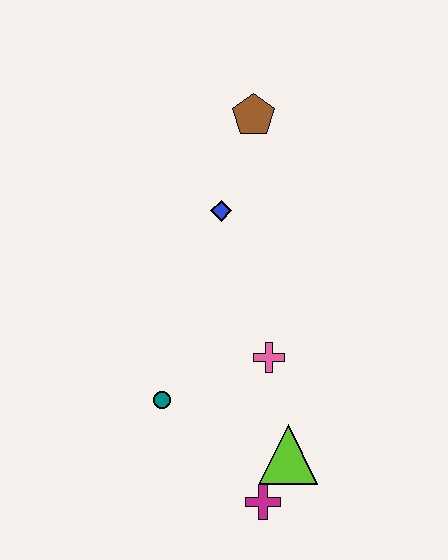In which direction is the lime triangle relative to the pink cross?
The lime triangle is below the pink cross.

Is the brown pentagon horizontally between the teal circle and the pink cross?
Yes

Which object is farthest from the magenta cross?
The brown pentagon is farthest from the magenta cross.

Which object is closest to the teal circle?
The pink cross is closest to the teal circle.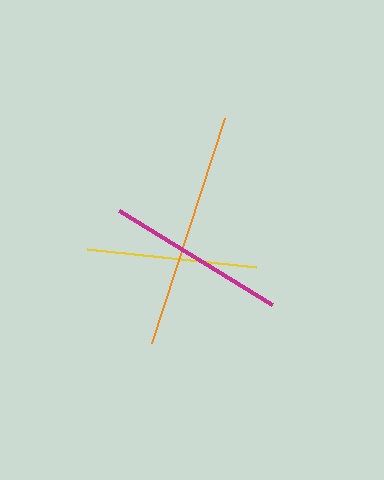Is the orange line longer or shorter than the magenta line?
The orange line is longer than the magenta line.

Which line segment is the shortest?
The yellow line is the shortest at approximately 169 pixels.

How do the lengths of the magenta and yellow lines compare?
The magenta and yellow lines are approximately the same length.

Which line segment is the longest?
The orange line is the longest at approximately 237 pixels.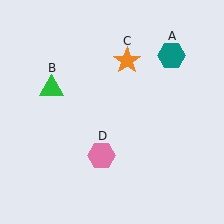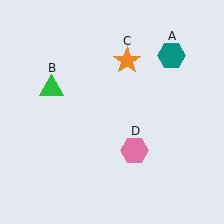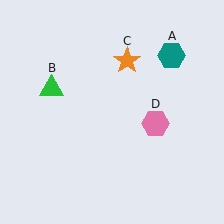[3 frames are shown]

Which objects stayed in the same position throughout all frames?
Teal hexagon (object A) and green triangle (object B) and orange star (object C) remained stationary.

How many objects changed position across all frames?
1 object changed position: pink hexagon (object D).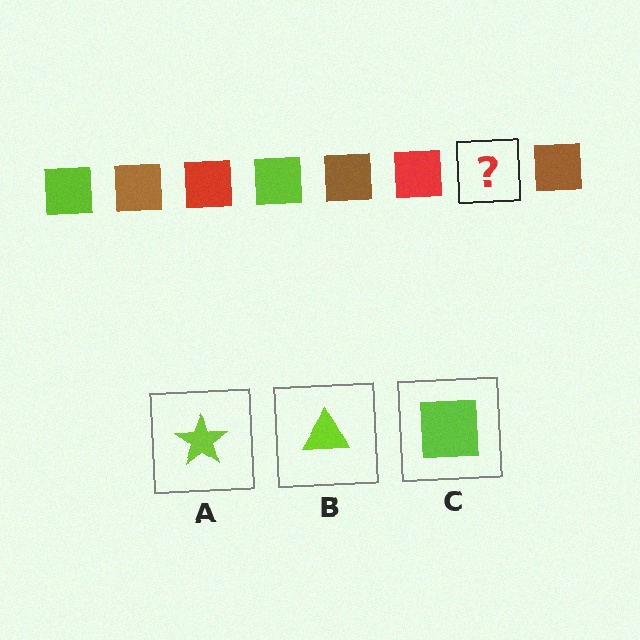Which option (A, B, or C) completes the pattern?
C.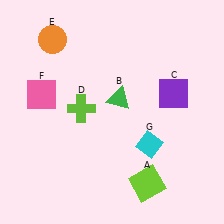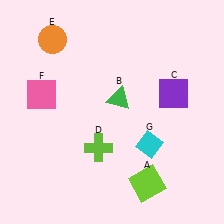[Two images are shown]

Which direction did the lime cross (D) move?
The lime cross (D) moved down.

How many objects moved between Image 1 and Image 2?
1 object moved between the two images.